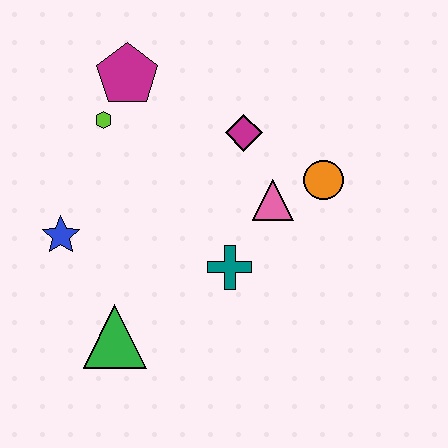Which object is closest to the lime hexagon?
The magenta pentagon is closest to the lime hexagon.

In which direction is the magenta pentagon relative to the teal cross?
The magenta pentagon is above the teal cross.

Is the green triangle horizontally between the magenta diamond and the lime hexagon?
Yes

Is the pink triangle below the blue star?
No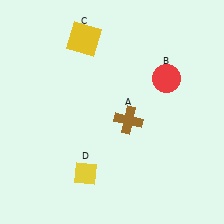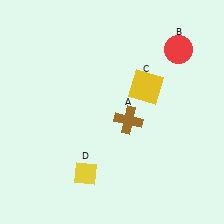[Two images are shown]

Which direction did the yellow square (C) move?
The yellow square (C) moved right.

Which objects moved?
The objects that moved are: the red circle (B), the yellow square (C).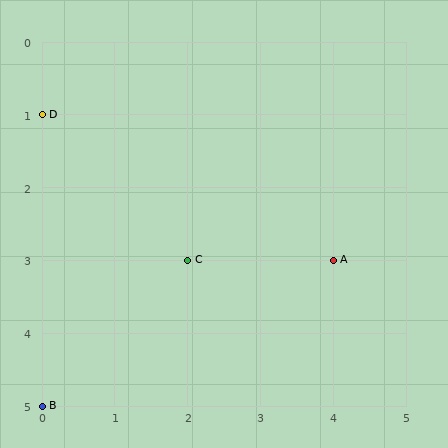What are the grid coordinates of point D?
Point D is at grid coordinates (0, 1).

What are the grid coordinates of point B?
Point B is at grid coordinates (0, 5).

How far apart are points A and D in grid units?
Points A and D are 4 columns and 2 rows apart (about 4.5 grid units diagonally).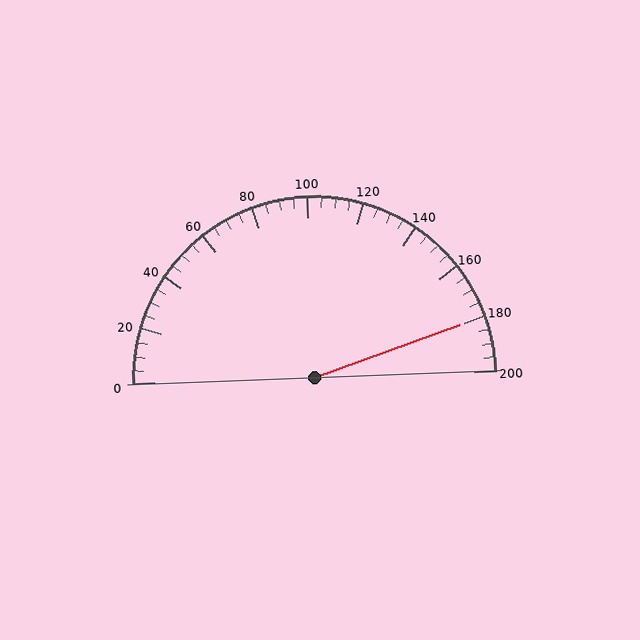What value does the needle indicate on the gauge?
The needle indicates approximately 180.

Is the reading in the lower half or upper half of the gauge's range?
The reading is in the upper half of the range (0 to 200).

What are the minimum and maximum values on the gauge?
The gauge ranges from 0 to 200.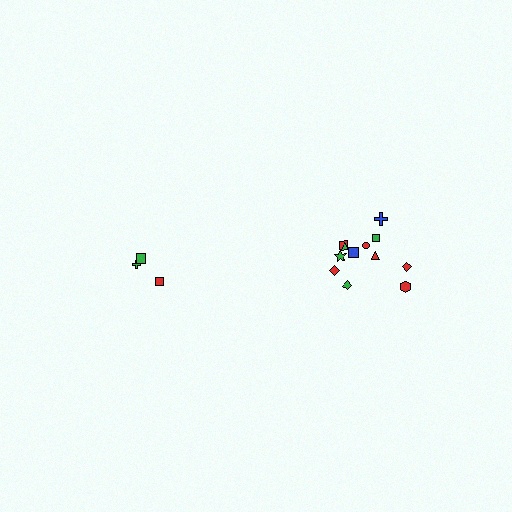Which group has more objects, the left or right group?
The right group.